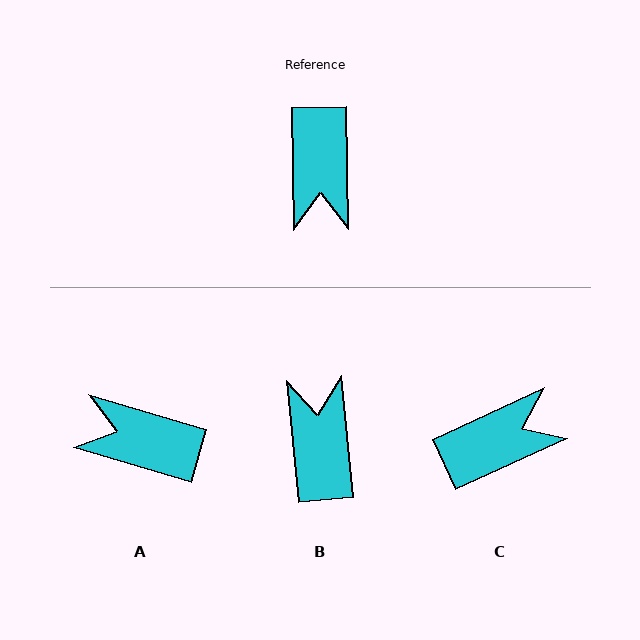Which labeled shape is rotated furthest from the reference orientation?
B, about 176 degrees away.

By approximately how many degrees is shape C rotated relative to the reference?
Approximately 114 degrees counter-clockwise.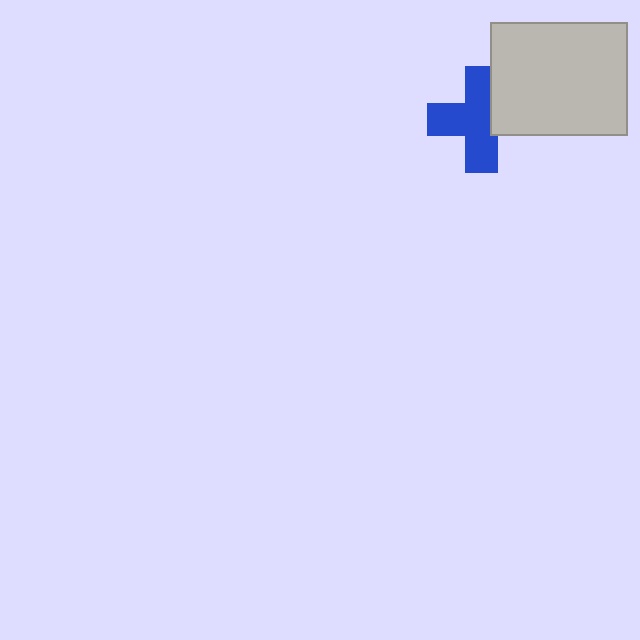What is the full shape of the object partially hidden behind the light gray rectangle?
The partially hidden object is a blue cross.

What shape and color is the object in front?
The object in front is a light gray rectangle.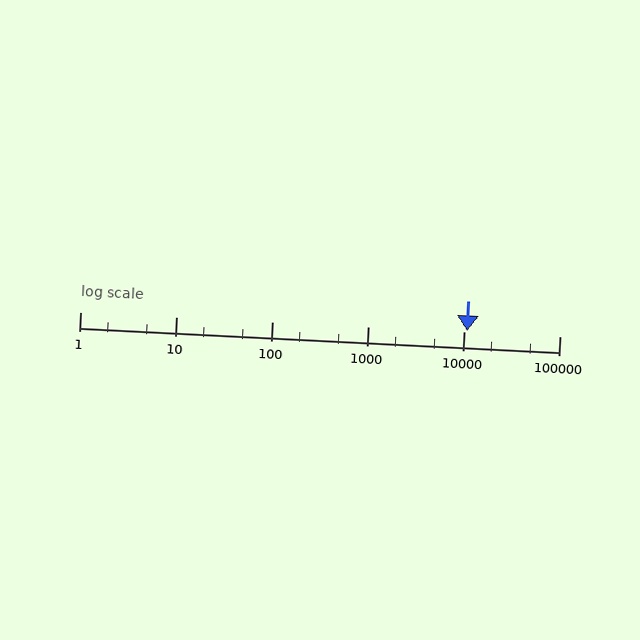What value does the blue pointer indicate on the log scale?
The pointer indicates approximately 11000.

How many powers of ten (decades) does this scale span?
The scale spans 5 decades, from 1 to 100000.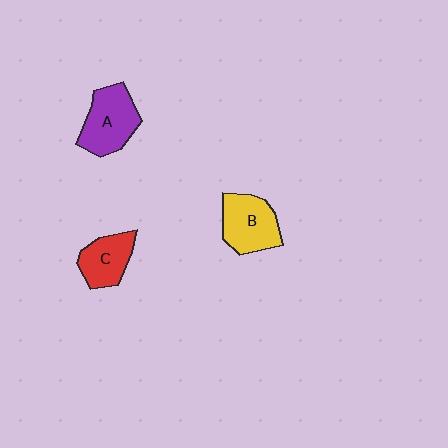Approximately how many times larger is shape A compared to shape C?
Approximately 1.3 times.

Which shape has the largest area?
Shape A (purple).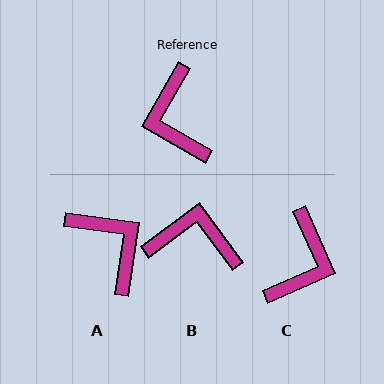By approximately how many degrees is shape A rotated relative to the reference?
Approximately 158 degrees clockwise.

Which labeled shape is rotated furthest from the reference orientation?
A, about 158 degrees away.